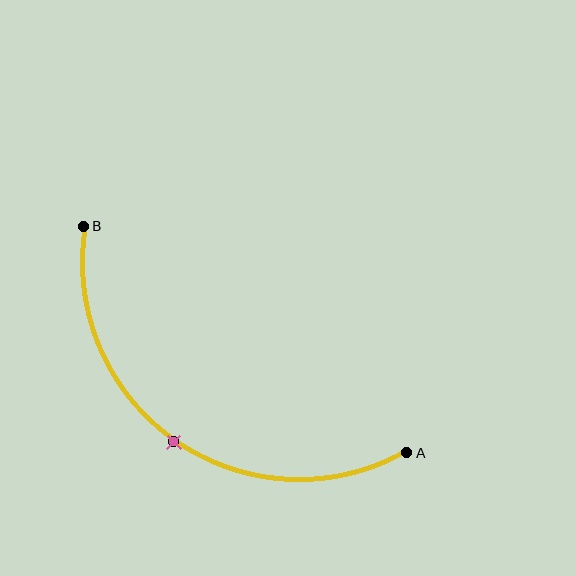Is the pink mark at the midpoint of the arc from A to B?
Yes. The pink mark lies on the arc at equal arc-length from both A and B — it is the arc midpoint.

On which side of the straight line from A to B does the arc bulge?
The arc bulges below and to the left of the straight line connecting A and B.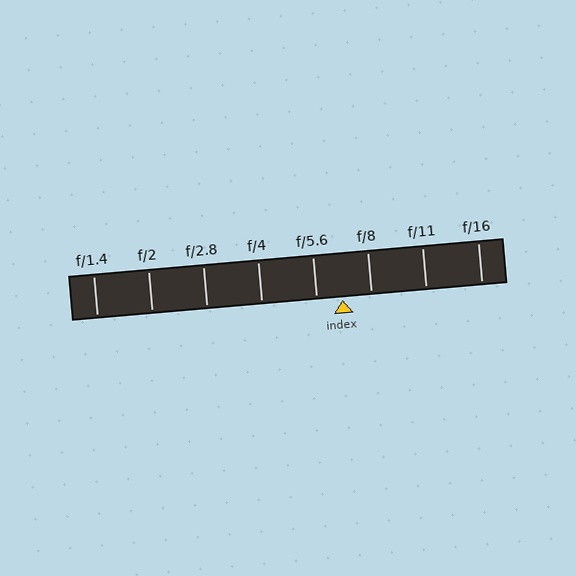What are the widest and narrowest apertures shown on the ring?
The widest aperture shown is f/1.4 and the narrowest is f/16.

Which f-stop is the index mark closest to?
The index mark is closest to f/5.6.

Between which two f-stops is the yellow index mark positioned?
The index mark is between f/5.6 and f/8.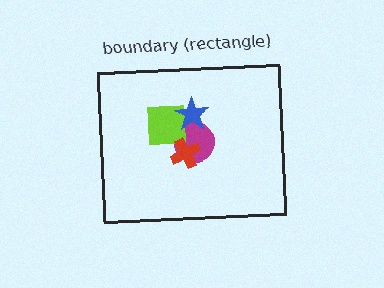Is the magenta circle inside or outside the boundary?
Inside.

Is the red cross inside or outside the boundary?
Inside.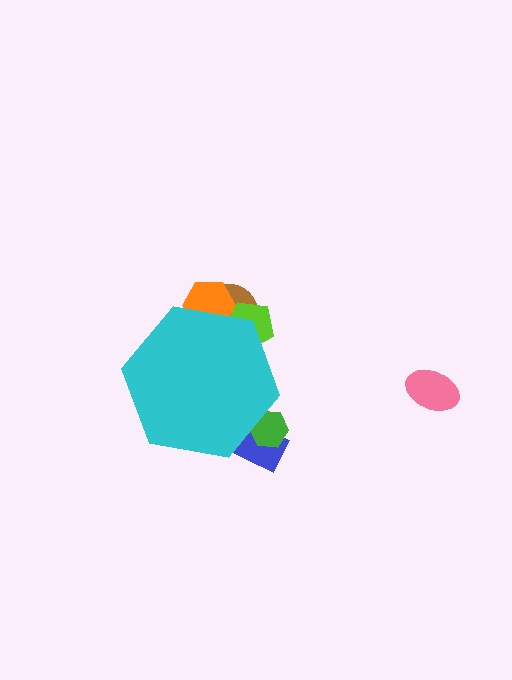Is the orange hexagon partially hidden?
Yes, the orange hexagon is partially hidden behind the cyan hexagon.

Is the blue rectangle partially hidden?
Yes, the blue rectangle is partially hidden behind the cyan hexagon.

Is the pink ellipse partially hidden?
No, the pink ellipse is fully visible.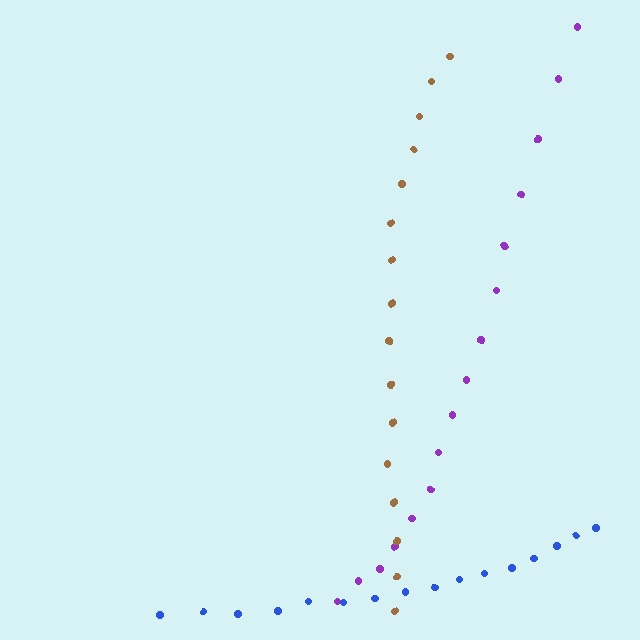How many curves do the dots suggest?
There are 3 distinct paths.